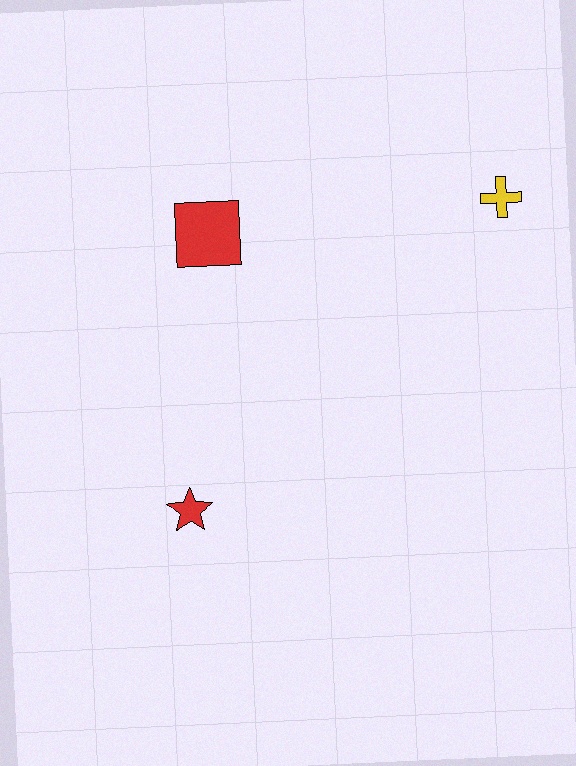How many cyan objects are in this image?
There are no cyan objects.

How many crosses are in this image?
There is 1 cross.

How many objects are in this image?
There are 3 objects.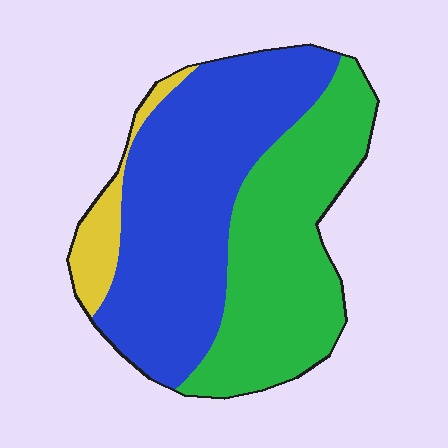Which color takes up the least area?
Yellow, at roughly 10%.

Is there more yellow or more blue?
Blue.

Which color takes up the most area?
Blue, at roughly 50%.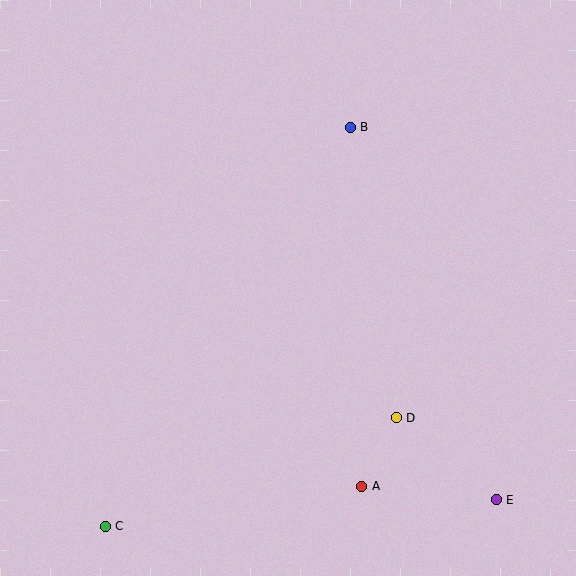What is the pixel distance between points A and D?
The distance between A and D is 77 pixels.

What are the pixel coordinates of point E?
Point E is at (496, 500).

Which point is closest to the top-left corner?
Point B is closest to the top-left corner.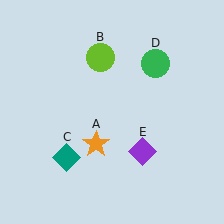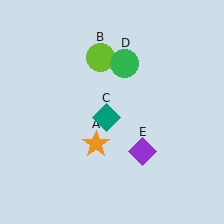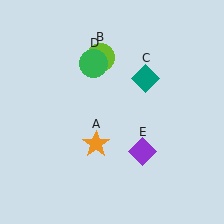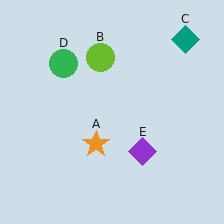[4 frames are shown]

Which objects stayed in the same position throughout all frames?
Orange star (object A) and lime circle (object B) and purple diamond (object E) remained stationary.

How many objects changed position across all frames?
2 objects changed position: teal diamond (object C), green circle (object D).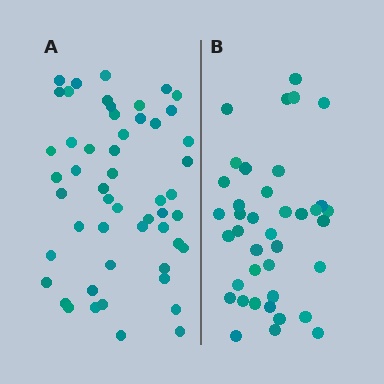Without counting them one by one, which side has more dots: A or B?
Region A (the left region) has more dots.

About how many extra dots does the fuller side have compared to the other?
Region A has approximately 15 more dots than region B.